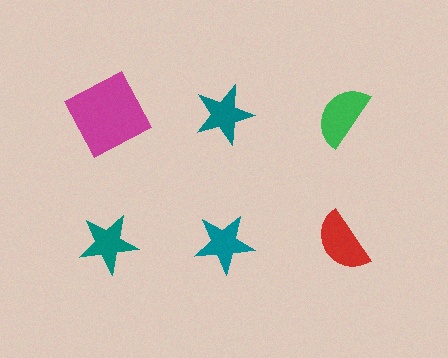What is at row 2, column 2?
A teal star.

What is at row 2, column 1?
A teal star.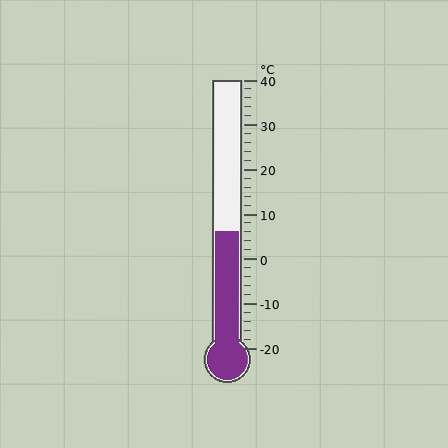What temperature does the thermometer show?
The thermometer shows approximately 6°C.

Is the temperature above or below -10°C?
The temperature is above -10°C.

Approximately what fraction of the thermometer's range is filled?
The thermometer is filled to approximately 45% of its range.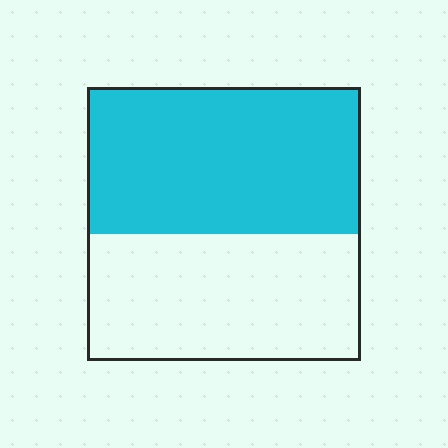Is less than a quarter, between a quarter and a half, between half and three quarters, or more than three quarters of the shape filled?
Between half and three quarters.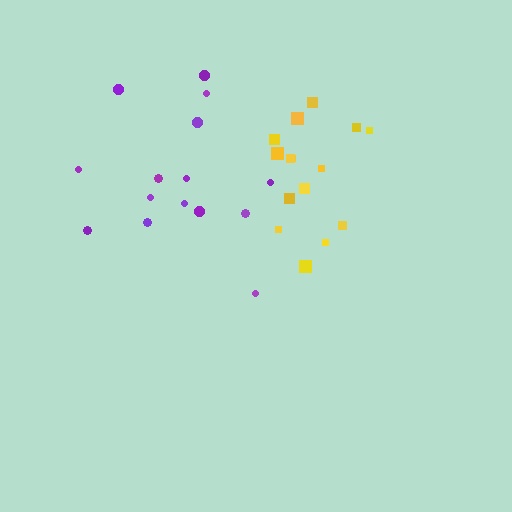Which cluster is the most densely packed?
Yellow.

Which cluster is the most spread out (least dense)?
Purple.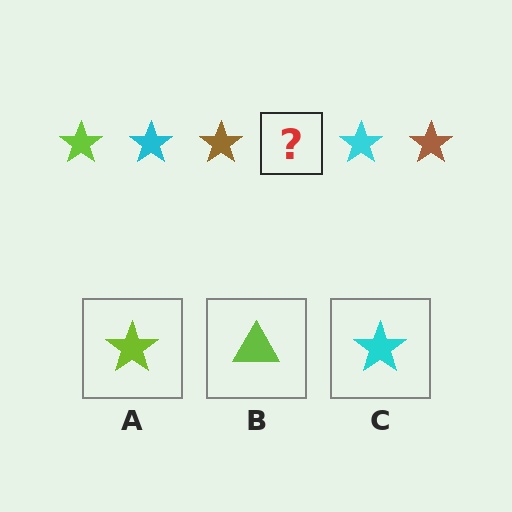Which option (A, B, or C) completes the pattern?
A.